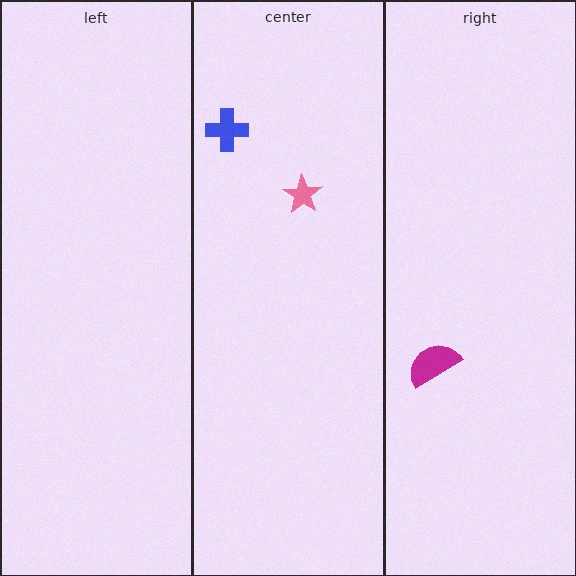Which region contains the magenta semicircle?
The right region.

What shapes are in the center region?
The blue cross, the pink star.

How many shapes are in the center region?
2.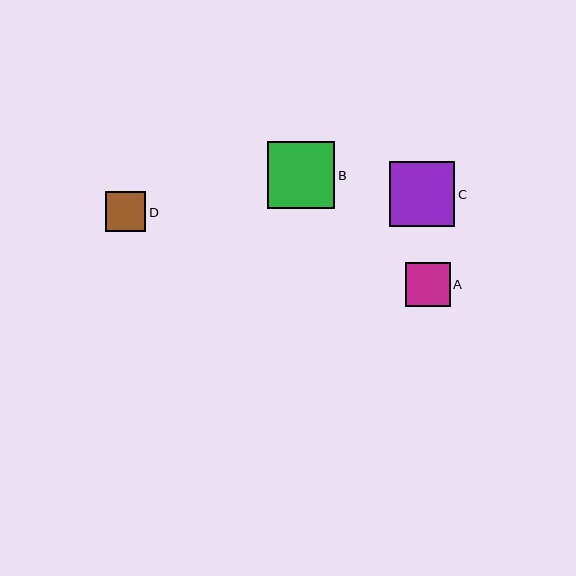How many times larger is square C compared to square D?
Square C is approximately 1.6 times the size of square D.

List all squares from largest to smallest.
From largest to smallest: B, C, A, D.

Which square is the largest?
Square B is the largest with a size of approximately 67 pixels.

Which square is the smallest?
Square D is the smallest with a size of approximately 40 pixels.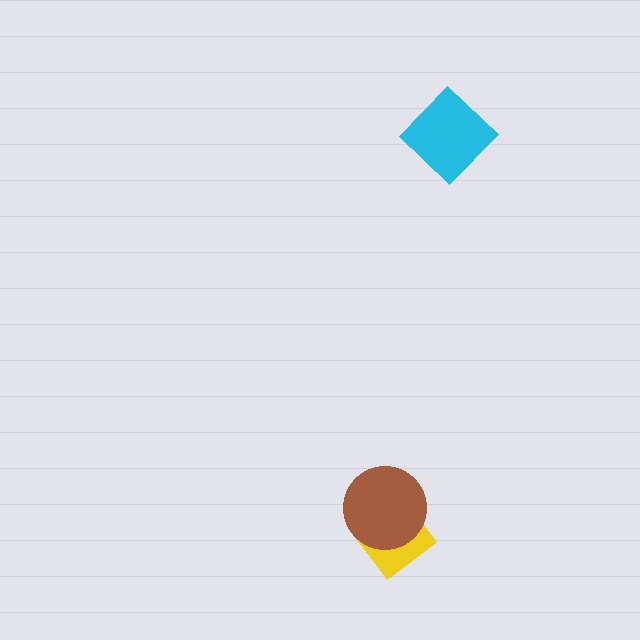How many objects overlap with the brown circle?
1 object overlaps with the brown circle.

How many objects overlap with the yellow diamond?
1 object overlaps with the yellow diamond.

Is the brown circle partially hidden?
No, no other shape covers it.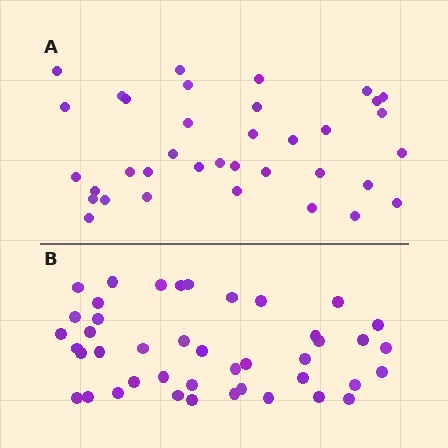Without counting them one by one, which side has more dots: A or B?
Region B (the bottom region) has more dots.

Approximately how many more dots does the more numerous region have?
Region B has roughly 8 or so more dots than region A.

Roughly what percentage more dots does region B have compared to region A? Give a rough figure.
About 20% more.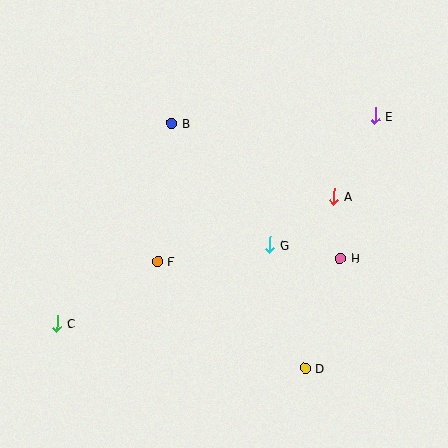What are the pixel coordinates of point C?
Point C is at (57, 323).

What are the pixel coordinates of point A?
Point A is at (334, 196).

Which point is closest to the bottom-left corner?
Point C is closest to the bottom-left corner.